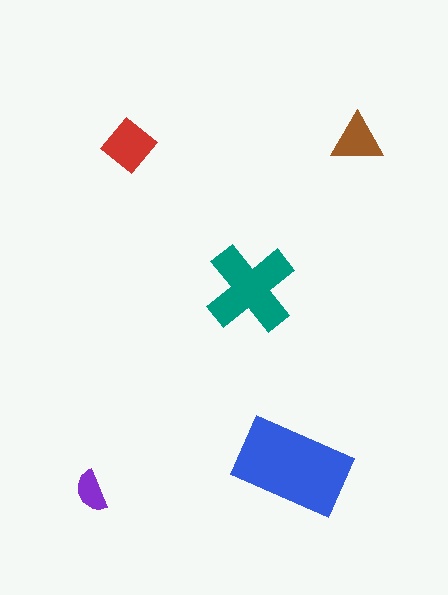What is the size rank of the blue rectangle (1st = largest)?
1st.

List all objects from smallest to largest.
The purple semicircle, the brown triangle, the red diamond, the teal cross, the blue rectangle.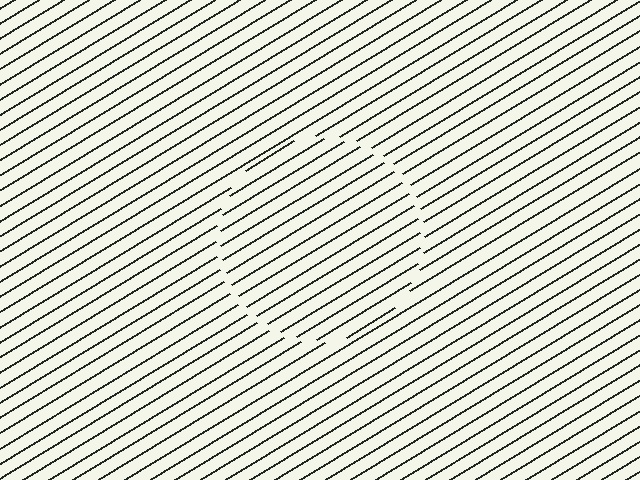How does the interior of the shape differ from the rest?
The interior of the shape contains the same grating, shifted by half a period — the contour is defined by the phase discontinuity where line-ends from the inner and outer gratings abut.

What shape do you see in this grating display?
An illusory circle. The interior of the shape contains the same grating, shifted by half a period — the contour is defined by the phase discontinuity where line-ends from the inner and outer gratings abut.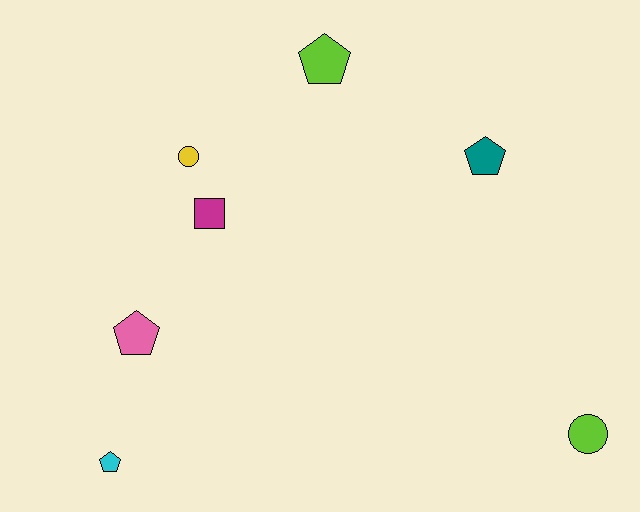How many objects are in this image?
There are 7 objects.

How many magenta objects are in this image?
There is 1 magenta object.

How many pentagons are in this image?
There are 4 pentagons.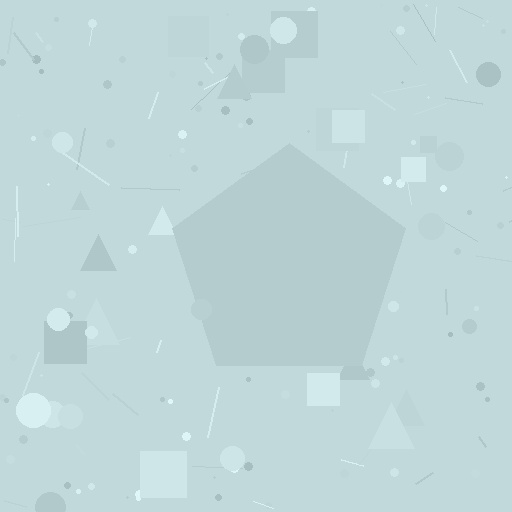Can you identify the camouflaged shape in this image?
The camouflaged shape is a pentagon.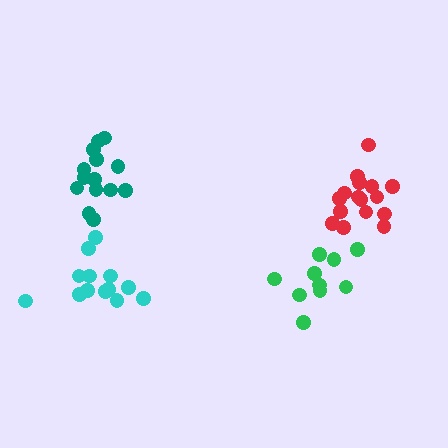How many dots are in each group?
Group 1: 16 dots, Group 2: 14 dots, Group 3: 13 dots, Group 4: 11 dots (54 total).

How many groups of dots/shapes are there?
There are 4 groups.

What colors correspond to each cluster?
The clusters are colored: red, teal, cyan, green.